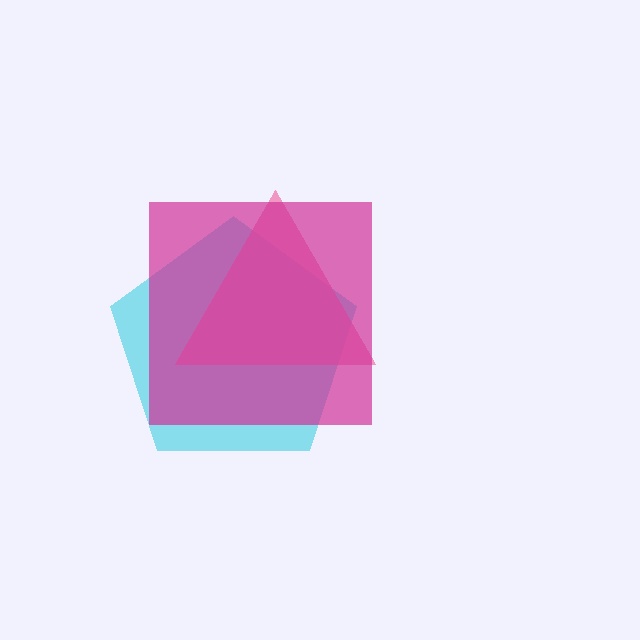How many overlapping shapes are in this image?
There are 3 overlapping shapes in the image.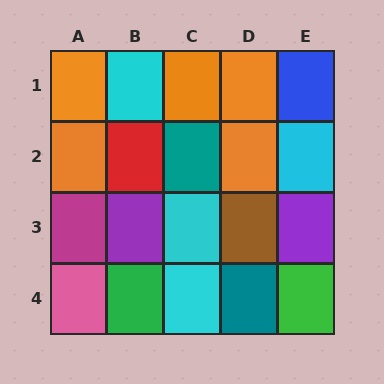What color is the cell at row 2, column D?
Orange.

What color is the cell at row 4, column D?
Teal.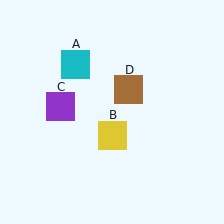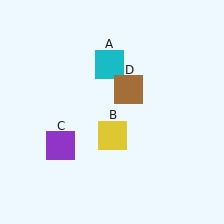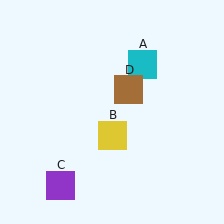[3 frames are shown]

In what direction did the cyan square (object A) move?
The cyan square (object A) moved right.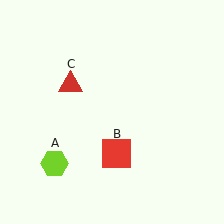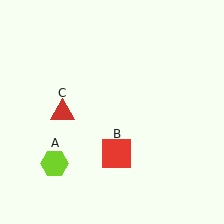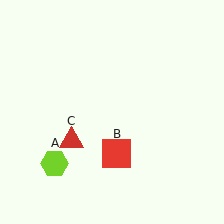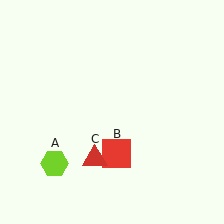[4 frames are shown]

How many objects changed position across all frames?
1 object changed position: red triangle (object C).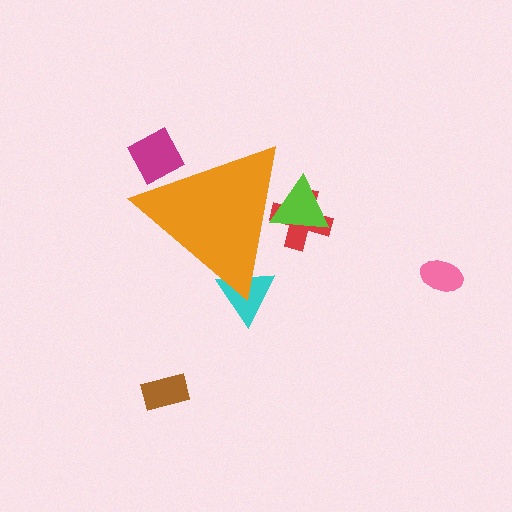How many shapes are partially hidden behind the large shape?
4 shapes are partially hidden.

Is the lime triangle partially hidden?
Yes, the lime triangle is partially hidden behind the orange triangle.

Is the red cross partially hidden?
Yes, the red cross is partially hidden behind the orange triangle.